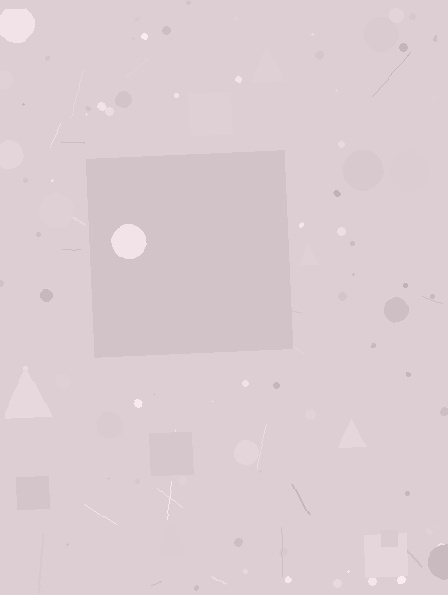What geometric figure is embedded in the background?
A square is embedded in the background.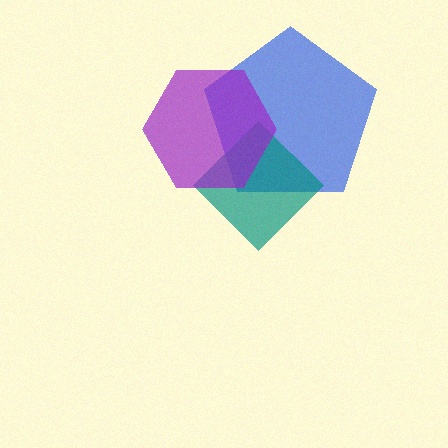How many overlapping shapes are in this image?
There are 3 overlapping shapes in the image.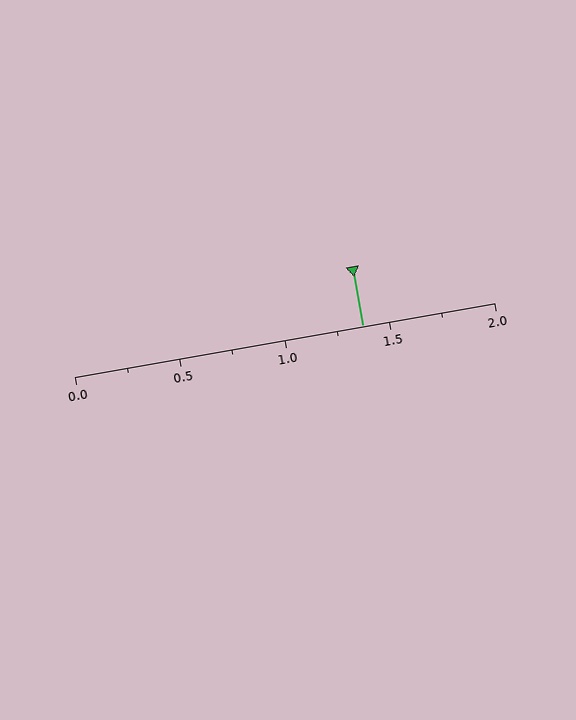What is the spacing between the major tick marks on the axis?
The major ticks are spaced 0.5 apart.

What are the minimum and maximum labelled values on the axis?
The axis runs from 0.0 to 2.0.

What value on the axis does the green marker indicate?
The marker indicates approximately 1.38.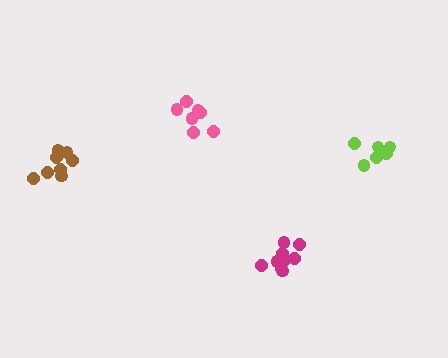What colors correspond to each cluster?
The clusters are colored: brown, magenta, lime, pink.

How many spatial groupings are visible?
There are 4 spatial groupings.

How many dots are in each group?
Group 1: 8 dots, Group 2: 9 dots, Group 3: 6 dots, Group 4: 7 dots (30 total).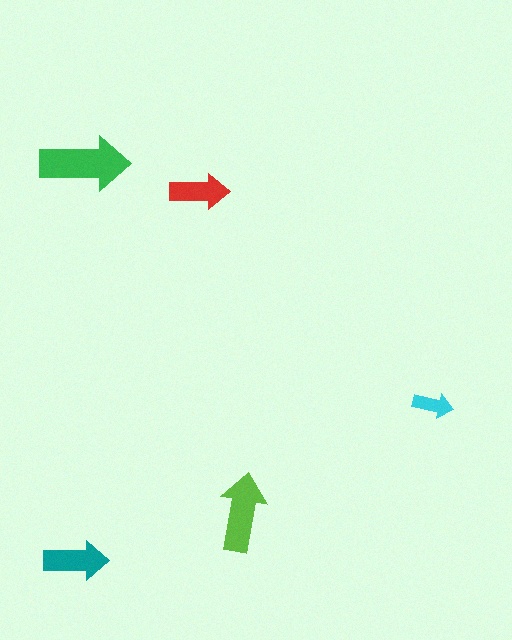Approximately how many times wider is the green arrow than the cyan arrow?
About 2 times wider.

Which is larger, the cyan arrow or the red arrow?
The red one.